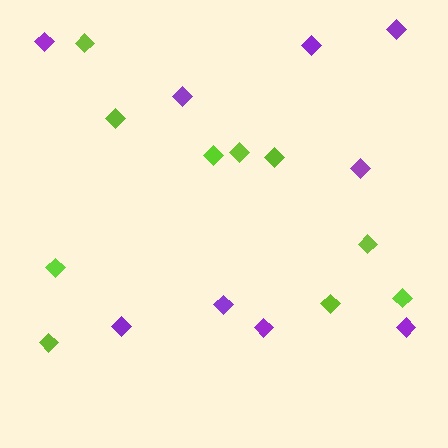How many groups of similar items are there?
There are 2 groups: one group of purple diamonds (9) and one group of lime diamonds (10).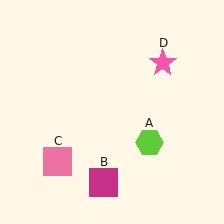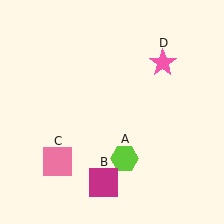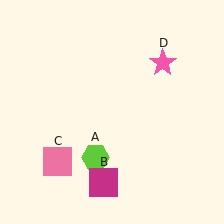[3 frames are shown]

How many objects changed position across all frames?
1 object changed position: lime hexagon (object A).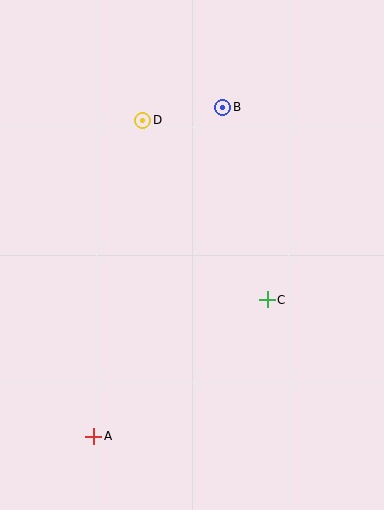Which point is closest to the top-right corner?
Point B is closest to the top-right corner.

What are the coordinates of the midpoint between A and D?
The midpoint between A and D is at (118, 278).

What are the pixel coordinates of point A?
Point A is at (94, 436).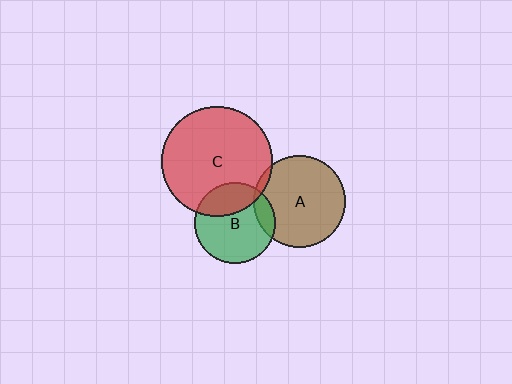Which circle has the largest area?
Circle C (red).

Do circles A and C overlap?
Yes.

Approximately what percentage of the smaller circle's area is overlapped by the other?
Approximately 5%.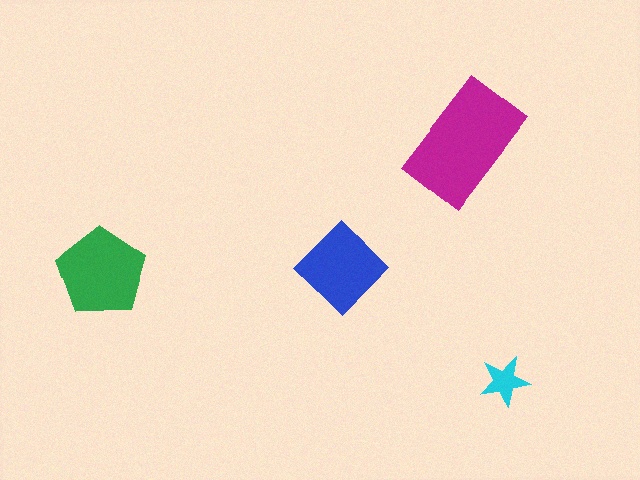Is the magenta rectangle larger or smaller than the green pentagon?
Larger.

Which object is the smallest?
The cyan star.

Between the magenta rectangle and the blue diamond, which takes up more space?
The magenta rectangle.